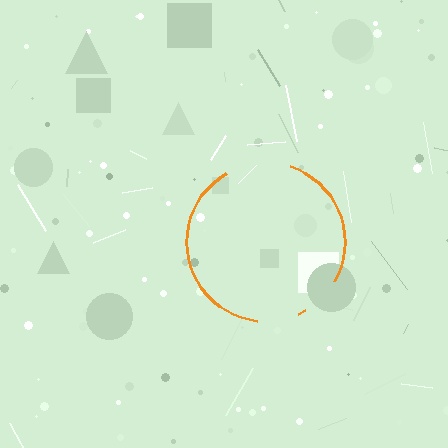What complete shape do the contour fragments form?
The contour fragments form a circle.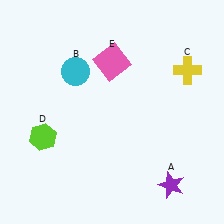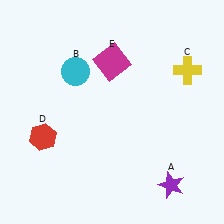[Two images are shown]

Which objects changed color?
D changed from lime to red. E changed from pink to magenta.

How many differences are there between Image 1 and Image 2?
There are 2 differences between the two images.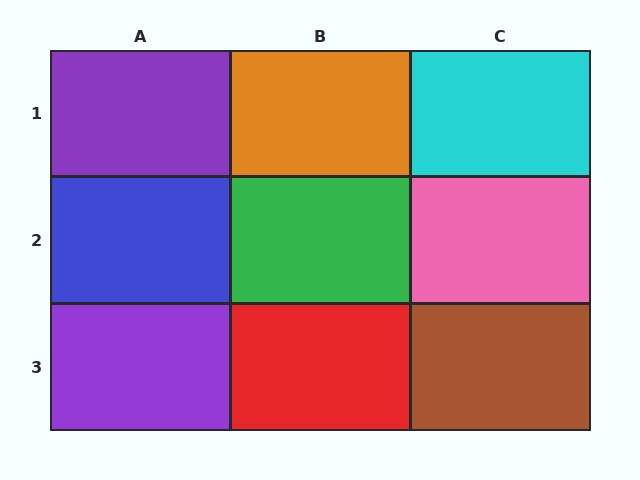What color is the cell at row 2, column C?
Pink.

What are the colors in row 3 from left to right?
Purple, red, brown.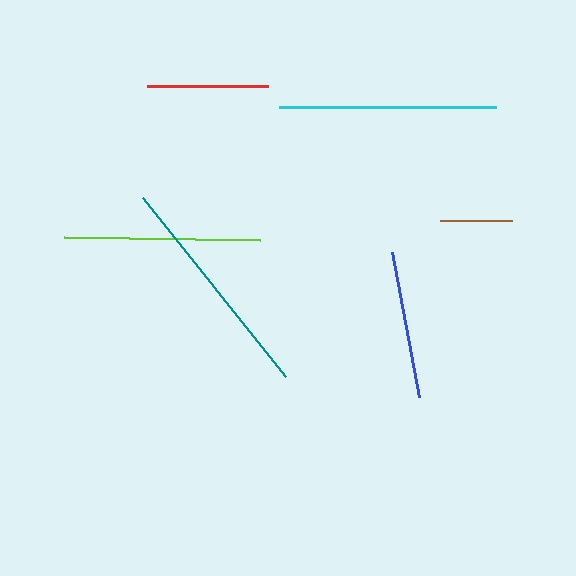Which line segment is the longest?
The teal line is the longest at approximately 228 pixels.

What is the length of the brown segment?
The brown segment is approximately 73 pixels long.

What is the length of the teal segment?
The teal segment is approximately 228 pixels long.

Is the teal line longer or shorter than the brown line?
The teal line is longer than the brown line.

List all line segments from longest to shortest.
From longest to shortest: teal, cyan, lime, blue, red, brown.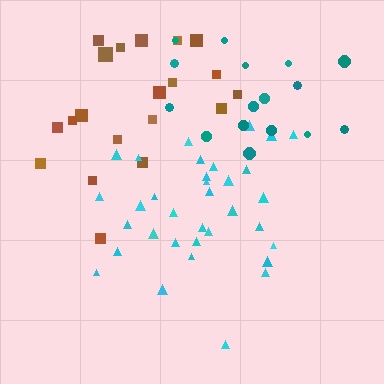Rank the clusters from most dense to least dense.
cyan, brown, teal.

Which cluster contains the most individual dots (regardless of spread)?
Cyan (34).